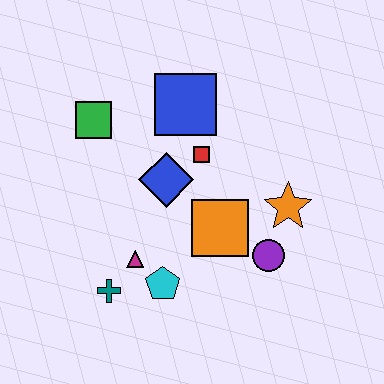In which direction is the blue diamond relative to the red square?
The blue diamond is to the left of the red square.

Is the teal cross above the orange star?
No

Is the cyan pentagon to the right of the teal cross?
Yes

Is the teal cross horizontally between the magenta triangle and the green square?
Yes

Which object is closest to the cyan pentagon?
The magenta triangle is closest to the cyan pentagon.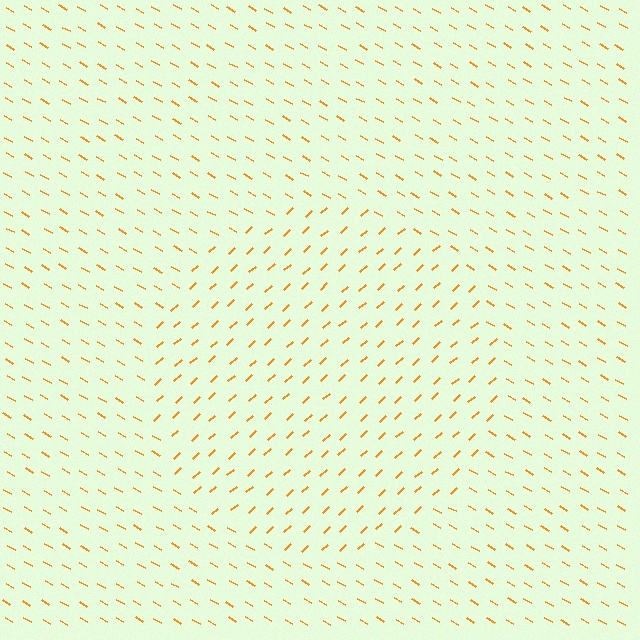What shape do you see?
I see a circle.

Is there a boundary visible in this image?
Yes, there is a texture boundary formed by a change in line orientation.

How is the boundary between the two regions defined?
The boundary is defined purely by a change in line orientation (approximately 72 degrees difference). All lines are the same color and thickness.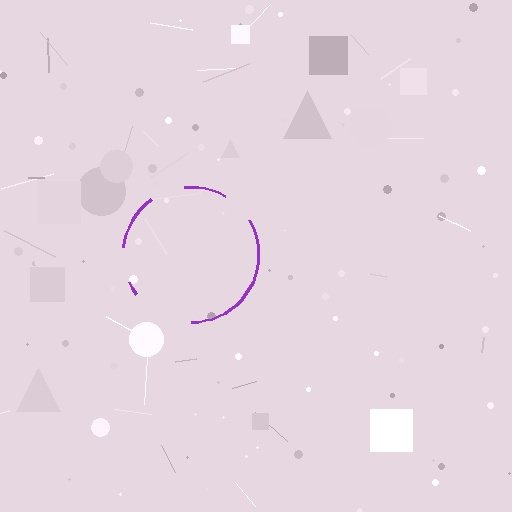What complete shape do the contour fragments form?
The contour fragments form a circle.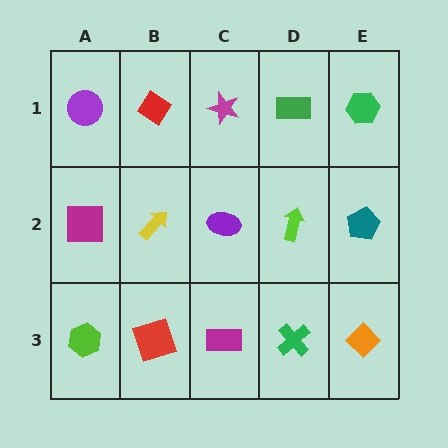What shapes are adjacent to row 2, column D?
A green rectangle (row 1, column D), a green cross (row 3, column D), a purple ellipse (row 2, column C), a teal pentagon (row 2, column E).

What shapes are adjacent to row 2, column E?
A green hexagon (row 1, column E), an orange diamond (row 3, column E), a lime arrow (row 2, column D).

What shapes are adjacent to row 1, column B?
A yellow arrow (row 2, column B), a purple circle (row 1, column A), a magenta star (row 1, column C).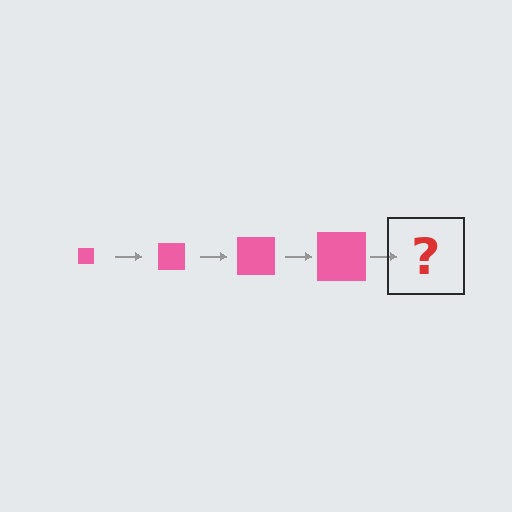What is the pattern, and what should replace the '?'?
The pattern is that the square gets progressively larger each step. The '?' should be a pink square, larger than the previous one.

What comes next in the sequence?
The next element should be a pink square, larger than the previous one.